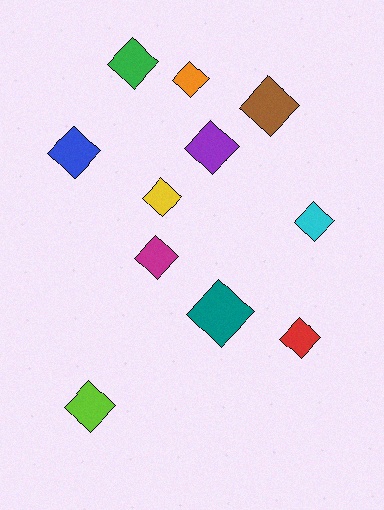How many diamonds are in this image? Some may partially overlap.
There are 11 diamonds.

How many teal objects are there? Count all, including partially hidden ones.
There is 1 teal object.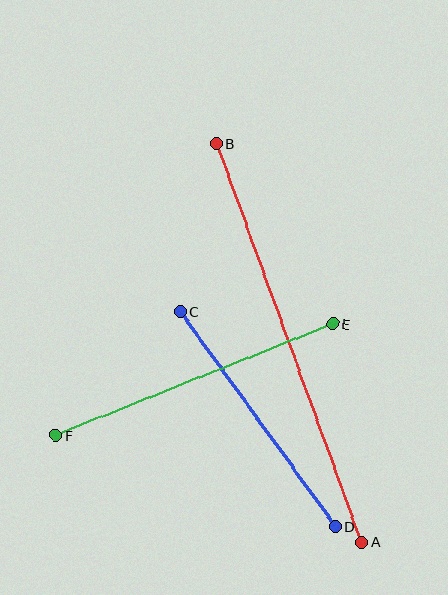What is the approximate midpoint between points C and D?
The midpoint is at approximately (258, 419) pixels.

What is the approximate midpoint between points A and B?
The midpoint is at approximately (289, 343) pixels.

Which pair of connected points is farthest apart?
Points A and B are farthest apart.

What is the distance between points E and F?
The distance is approximately 298 pixels.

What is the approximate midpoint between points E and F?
The midpoint is at approximately (194, 380) pixels.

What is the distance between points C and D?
The distance is approximately 266 pixels.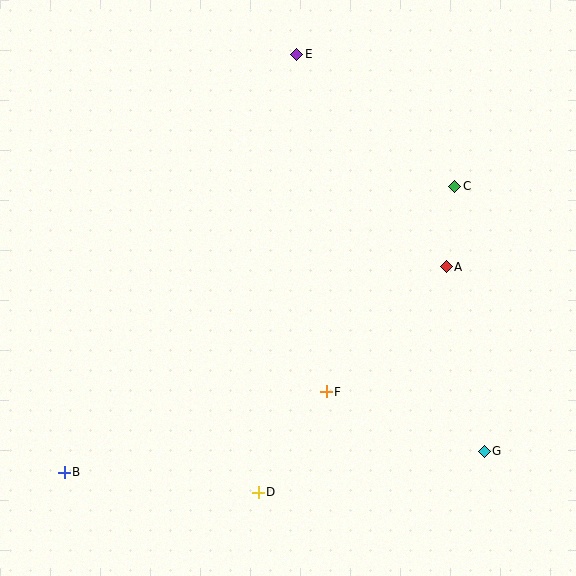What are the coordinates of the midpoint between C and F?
The midpoint between C and F is at (390, 289).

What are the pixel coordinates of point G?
Point G is at (484, 451).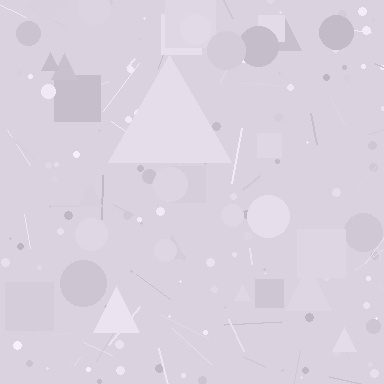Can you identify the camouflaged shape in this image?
The camouflaged shape is a triangle.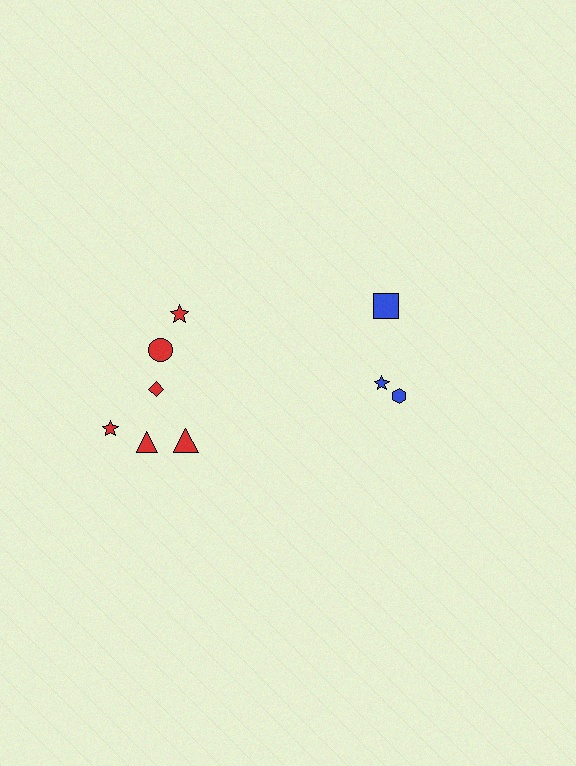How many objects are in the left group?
There are 6 objects.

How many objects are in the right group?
There are 3 objects.